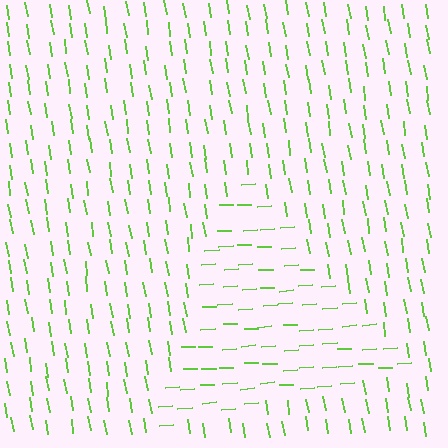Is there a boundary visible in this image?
Yes, there is a texture boundary formed by a change in line orientation.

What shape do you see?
I see a triangle.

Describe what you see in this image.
The image is filled with small lime line segments. A triangle region in the image has lines oriented differently from the surrounding lines, creating a visible texture boundary.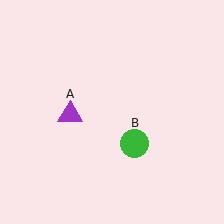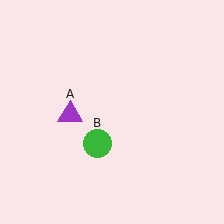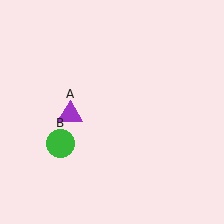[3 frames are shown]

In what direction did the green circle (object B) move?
The green circle (object B) moved left.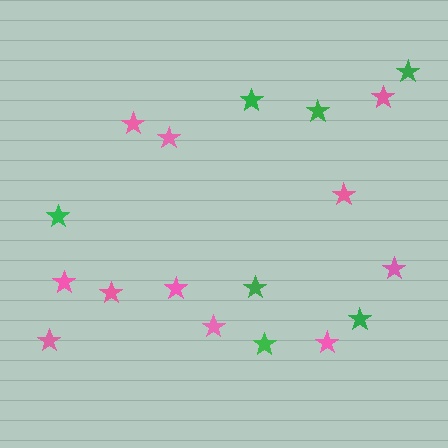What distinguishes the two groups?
There are 2 groups: one group of green stars (7) and one group of pink stars (11).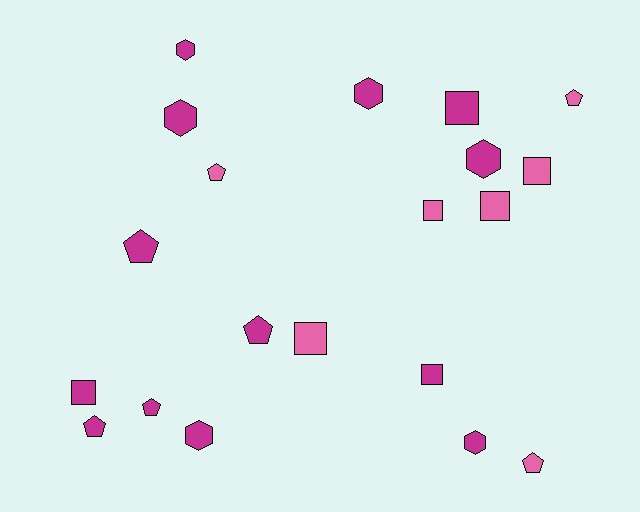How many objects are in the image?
There are 20 objects.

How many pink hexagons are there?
There are no pink hexagons.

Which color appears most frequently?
Magenta, with 13 objects.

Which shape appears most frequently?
Square, with 7 objects.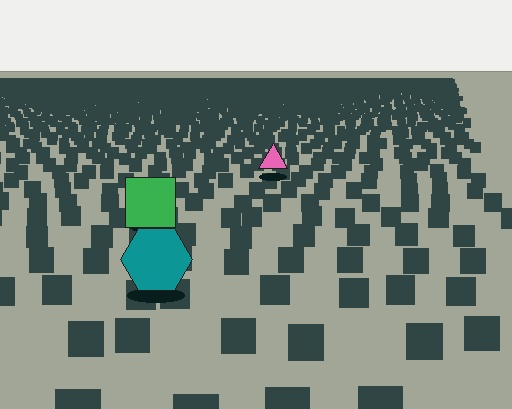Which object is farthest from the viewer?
The pink triangle is farthest from the viewer. It appears smaller and the ground texture around it is denser.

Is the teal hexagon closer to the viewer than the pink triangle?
Yes. The teal hexagon is closer — you can tell from the texture gradient: the ground texture is coarser near it.